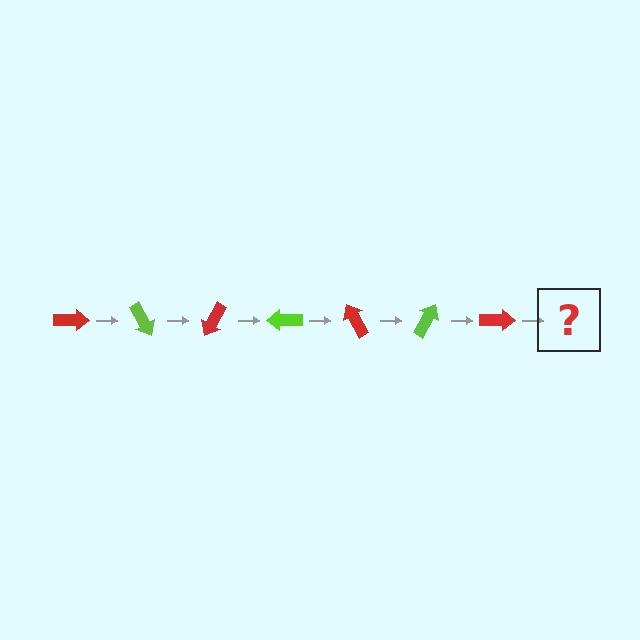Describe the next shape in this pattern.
It should be a lime arrow, rotated 420 degrees from the start.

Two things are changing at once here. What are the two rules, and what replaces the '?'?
The two rules are that it rotates 60 degrees each step and the color cycles through red and lime. The '?' should be a lime arrow, rotated 420 degrees from the start.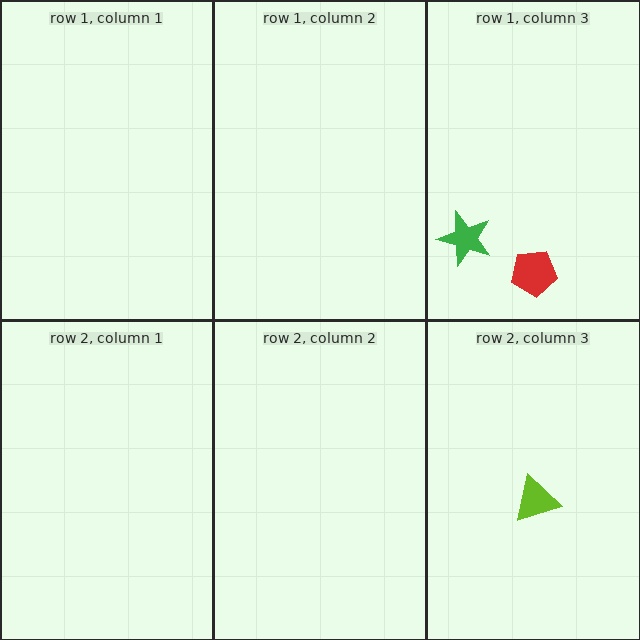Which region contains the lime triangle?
The row 2, column 3 region.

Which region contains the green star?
The row 1, column 3 region.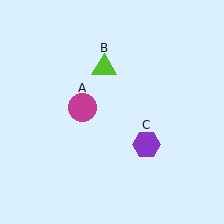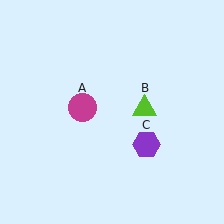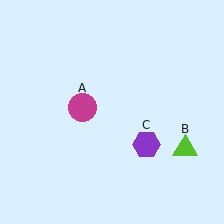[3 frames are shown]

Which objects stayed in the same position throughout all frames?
Magenta circle (object A) and purple hexagon (object C) remained stationary.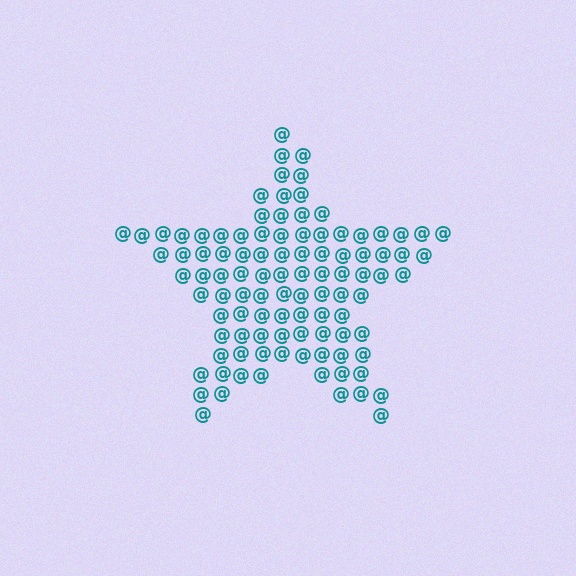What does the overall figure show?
The overall figure shows a star.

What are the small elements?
The small elements are at signs.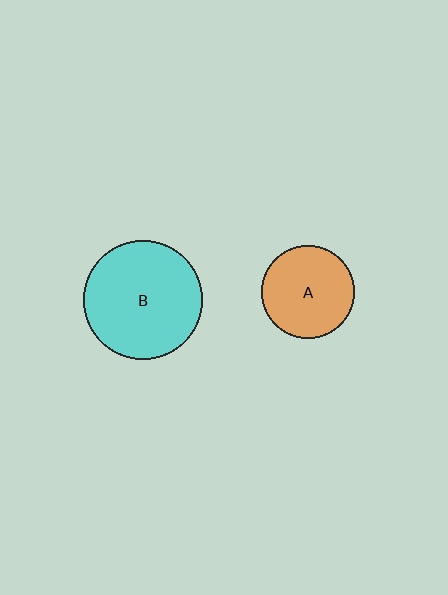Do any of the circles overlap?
No, none of the circles overlap.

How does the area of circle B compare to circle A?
Approximately 1.6 times.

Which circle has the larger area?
Circle B (cyan).